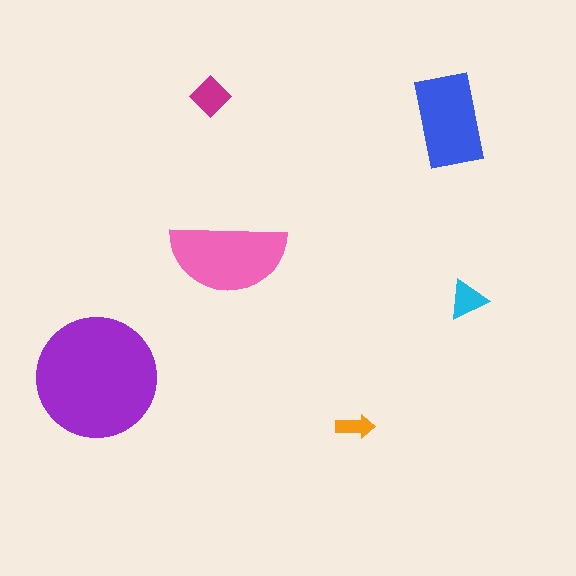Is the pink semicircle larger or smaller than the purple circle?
Smaller.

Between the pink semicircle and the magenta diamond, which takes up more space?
The pink semicircle.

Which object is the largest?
The purple circle.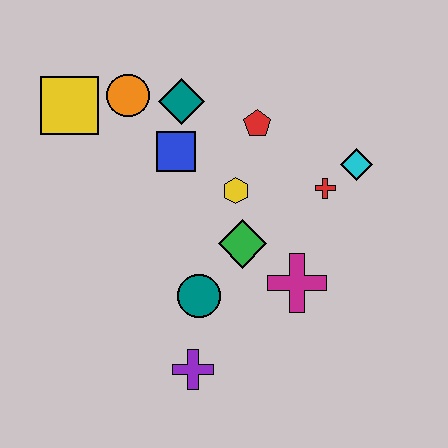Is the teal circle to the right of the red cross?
No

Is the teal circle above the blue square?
No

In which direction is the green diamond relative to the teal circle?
The green diamond is above the teal circle.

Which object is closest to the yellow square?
The orange circle is closest to the yellow square.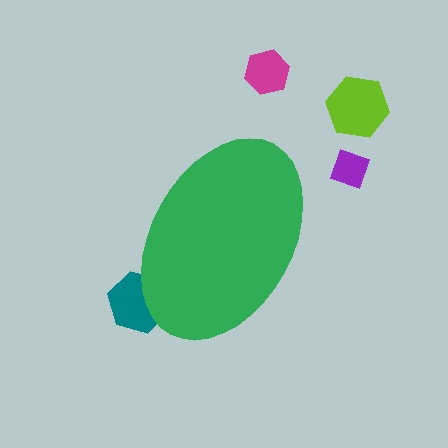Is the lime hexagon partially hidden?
No, the lime hexagon is fully visible.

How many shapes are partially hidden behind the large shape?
1 shape is partially hidden.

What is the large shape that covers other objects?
A green ellipse.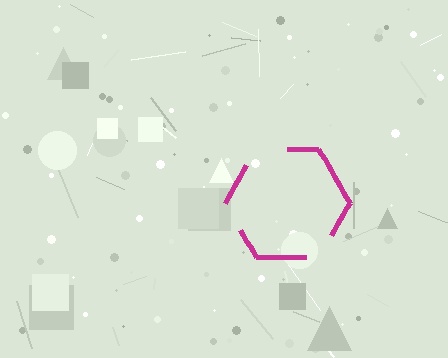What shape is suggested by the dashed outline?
The dashed outline suggests a hexagon.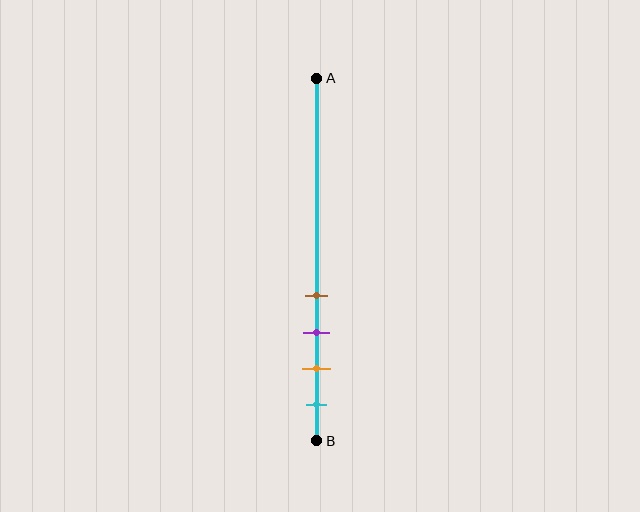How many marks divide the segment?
There are 4 marks dividing the segment.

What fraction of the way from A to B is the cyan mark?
The cyan mark is approximately 90% (0.9) of the way from A to B.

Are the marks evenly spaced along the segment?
Yes, the marks are approximately evenly spaced.